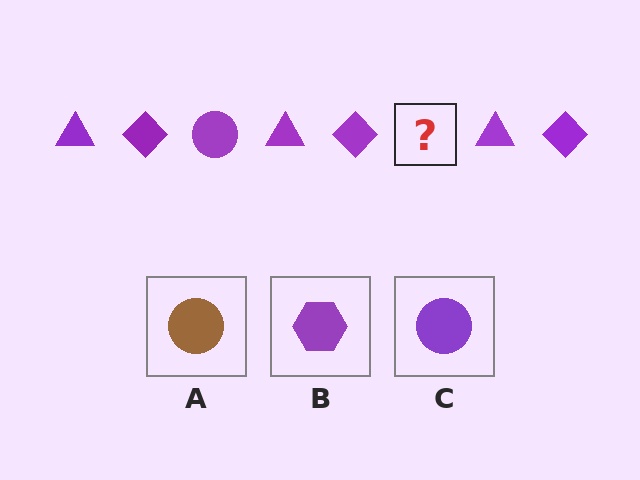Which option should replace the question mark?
Option C.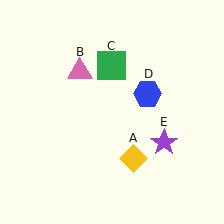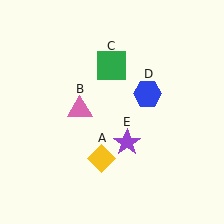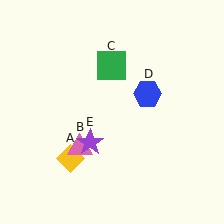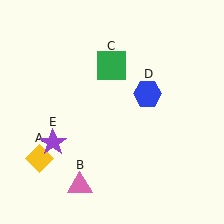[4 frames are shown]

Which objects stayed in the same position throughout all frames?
Green square (object C) and blue hexagon (object D) remained stationary.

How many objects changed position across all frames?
3 objects changed position: yellow diamond (object A), pink triangle (object B), purple star (object E).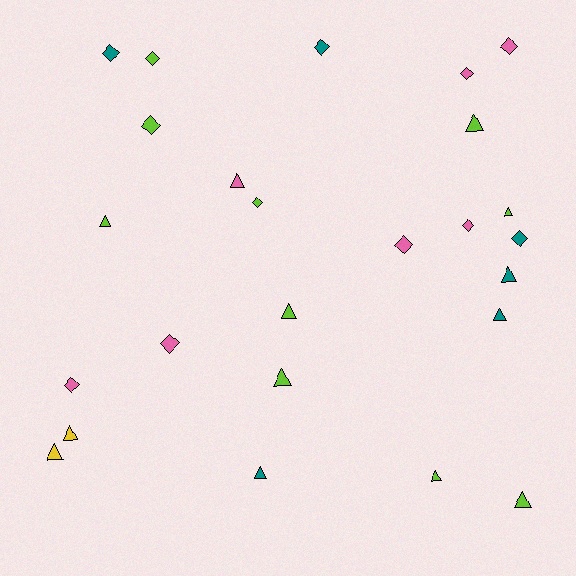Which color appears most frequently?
Lime, with 10 objects.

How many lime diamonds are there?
There are 3 lime diamonds.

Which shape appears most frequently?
Triangle, with 13 objects.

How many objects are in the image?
There are 25 objects.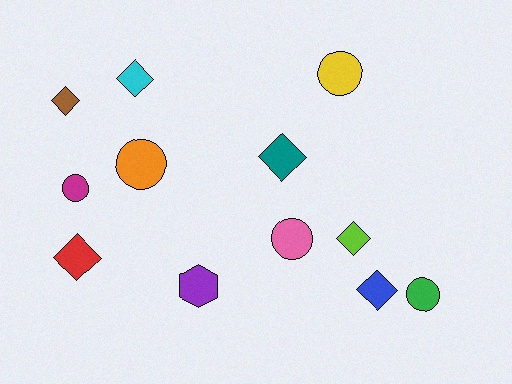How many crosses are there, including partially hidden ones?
There are no crosses.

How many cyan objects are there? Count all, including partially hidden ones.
There is 1 cyan object.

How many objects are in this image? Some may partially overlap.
There are 12 objects.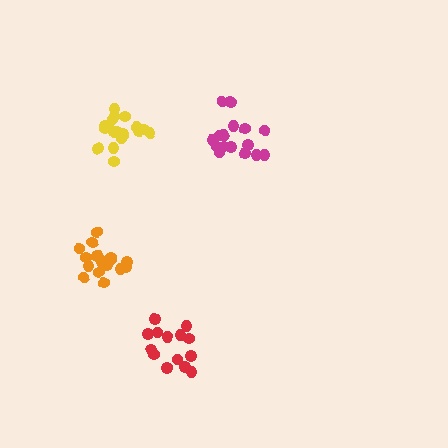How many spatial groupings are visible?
There are 4 spatial groupings.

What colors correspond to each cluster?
The clusters are colored: orange, red, magenta, yellow.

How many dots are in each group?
Group 1: 17 dots, Group 2: 14 dots, Group 3: 17 dots, Group 4: 18 dots (66 total).